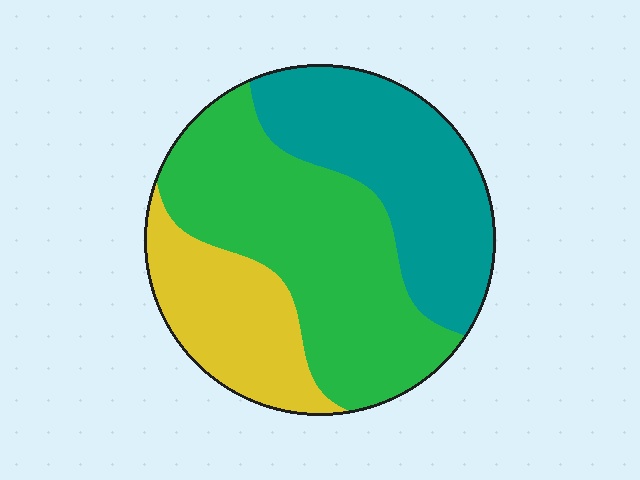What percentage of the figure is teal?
Teal covers around 35% of the figure.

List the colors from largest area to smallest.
From largest to smallest: green, teal, yellow.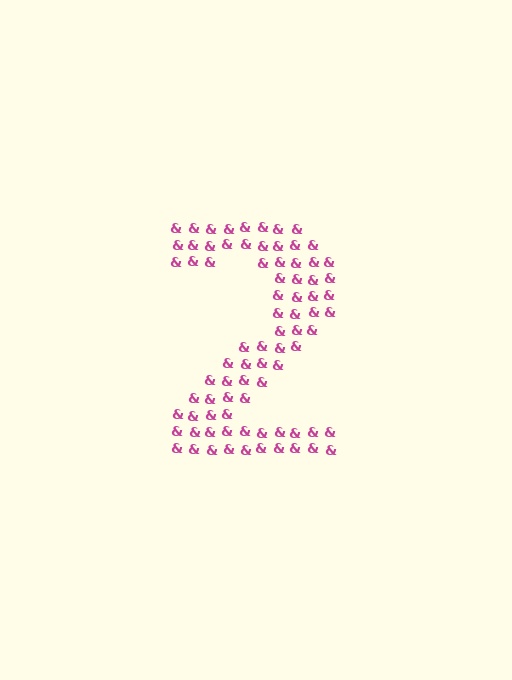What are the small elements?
The small elements are ampersands.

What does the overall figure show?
The overall figure shows the digit 2.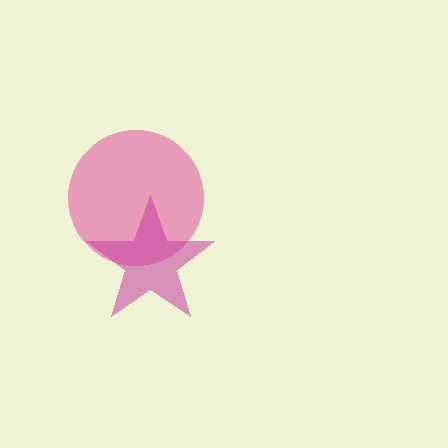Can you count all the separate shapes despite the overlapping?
Yes, there are 2 separate shapes.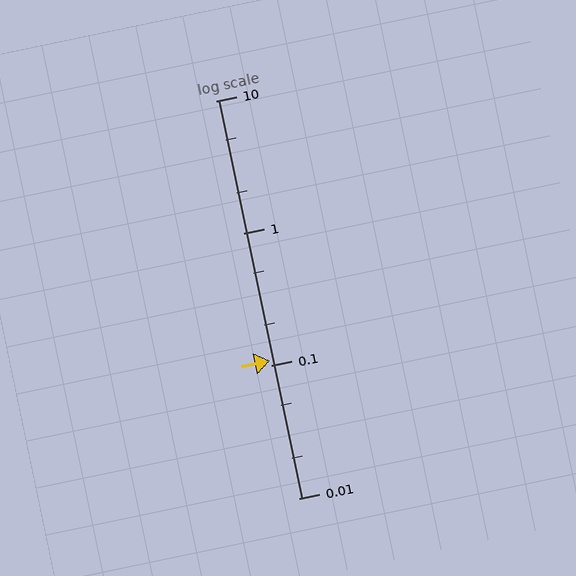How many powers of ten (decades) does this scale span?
The scale spans 3 decades, from 0.01 to 10.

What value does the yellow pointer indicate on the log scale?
The pointer indicates approximately 0.11.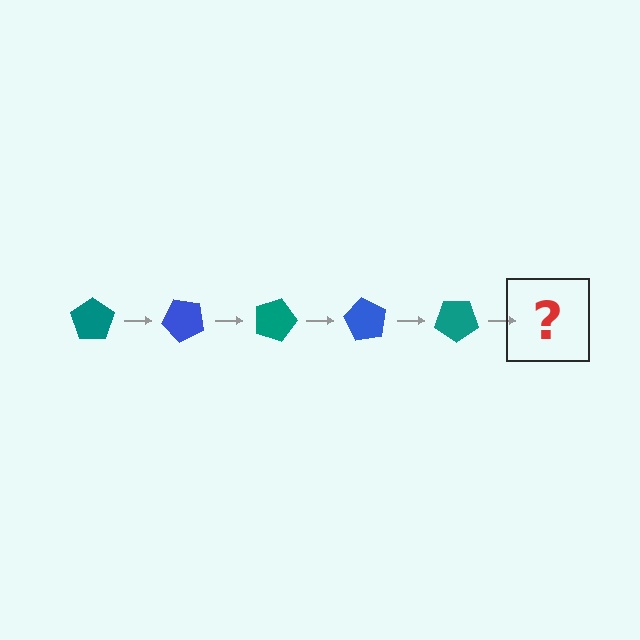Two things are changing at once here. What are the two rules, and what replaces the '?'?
The two rules are that it rotates 45 degrees each step and the color cycles through teal and blue. The '?' should be a blue pentagon, rotated 225 degrees from the start.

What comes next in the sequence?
The next element should be a blue pentagon, rotated 225 degrees from the start.